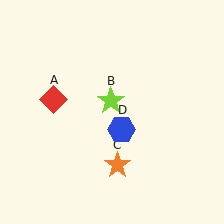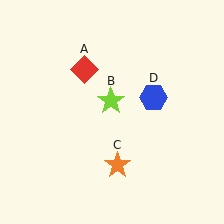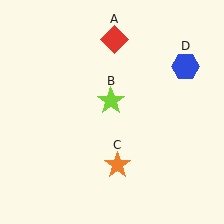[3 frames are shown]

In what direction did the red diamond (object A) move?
The red diamond (object A) moved up and to the right.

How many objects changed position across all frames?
2 objects changed position: red diamond (object A), blue hexagon (object D).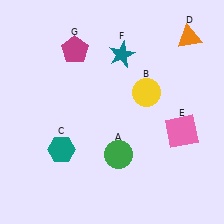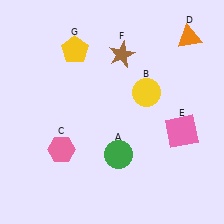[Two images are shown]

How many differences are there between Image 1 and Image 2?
There are 3 differences between the two images.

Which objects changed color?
C changed from teal to pink. F changed from teal to brown. G changed from magenta to yellow.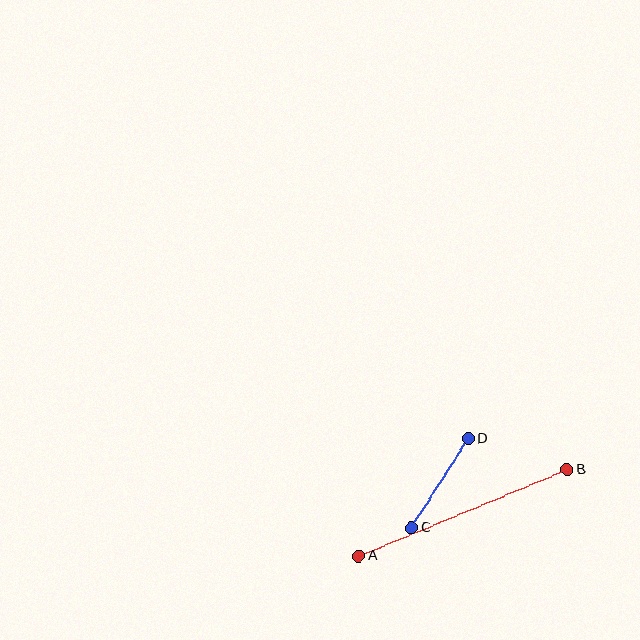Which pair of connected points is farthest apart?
Points A and B are farthest apart.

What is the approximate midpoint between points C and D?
The midpoint is at approximately (440, 483) pixels.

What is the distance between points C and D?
The distance is approximately 106 pixels.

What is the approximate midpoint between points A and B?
The midpoint is at approximately (463, 513) pixels.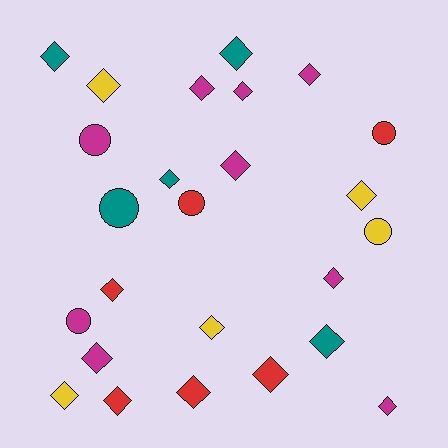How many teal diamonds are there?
There are 4 teal diamonds.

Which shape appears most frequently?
Diamond, with 19 objects.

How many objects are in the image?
There are 25 objects.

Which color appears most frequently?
Magenta, with 9 objects.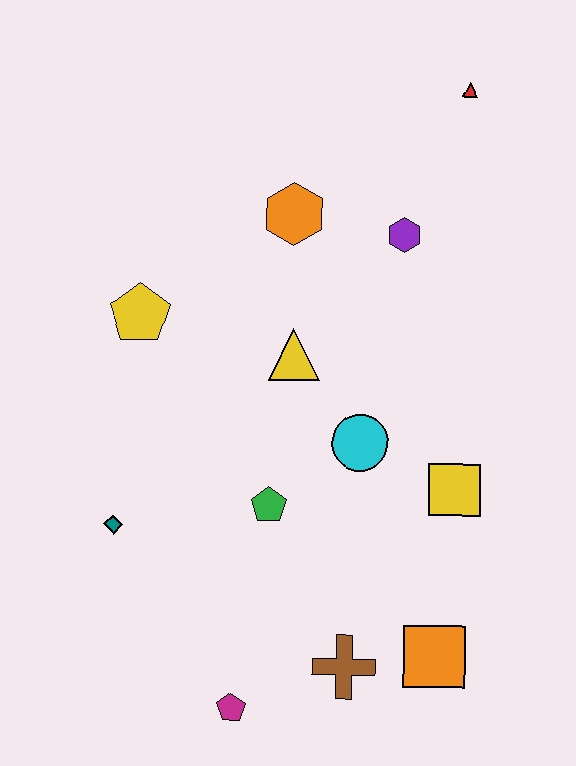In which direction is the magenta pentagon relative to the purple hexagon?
The magenta pentagon is below the purple hexagon.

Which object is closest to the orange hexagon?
The purple hexagon is closest to the orange hexagon.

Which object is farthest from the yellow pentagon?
The orange square is farthest from the yellow pentagon.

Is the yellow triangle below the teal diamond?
No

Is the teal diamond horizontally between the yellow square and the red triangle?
No